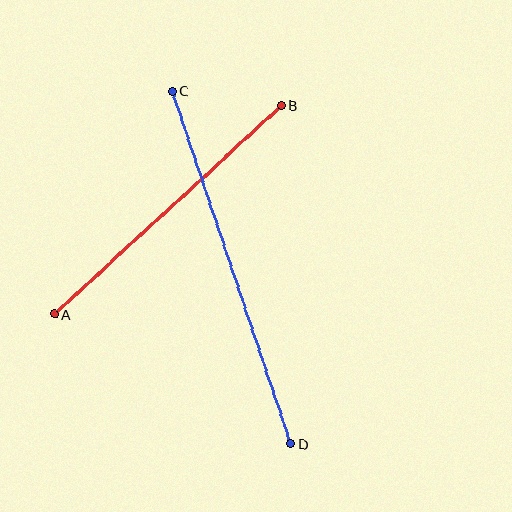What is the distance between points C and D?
The distance is approximately 372 pixels.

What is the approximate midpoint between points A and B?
The midpoint is at approximately (168, 210) pixels.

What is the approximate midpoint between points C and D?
The midpoint is at approximately (232, 267) pixels.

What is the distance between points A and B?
The distance is approximately 309 pixels.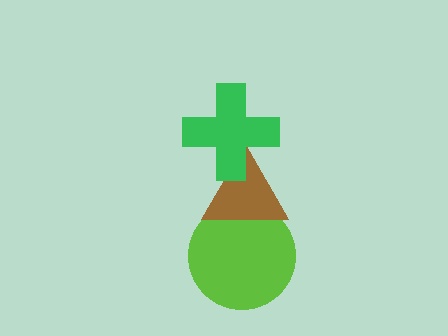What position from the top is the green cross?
The green cross is 1st from the top.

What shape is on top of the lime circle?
The brown triangle is on top of the lime circle.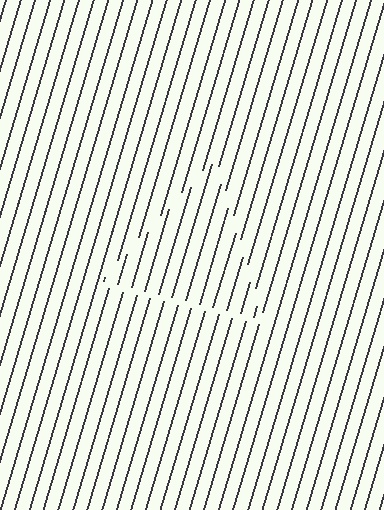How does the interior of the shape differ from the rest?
The interior of the shape contains the same grating, shifted by half a period — the contour is defined by the phase discontinuity where line-ends from the inner and outer gratings abut.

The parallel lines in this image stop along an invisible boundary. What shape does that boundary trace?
An illusory triangle. The interior of the shape contains the same grating, shifted by half a period — the contour is defined by the phase discontinuity where line-ends from the inner and outer gratings abut.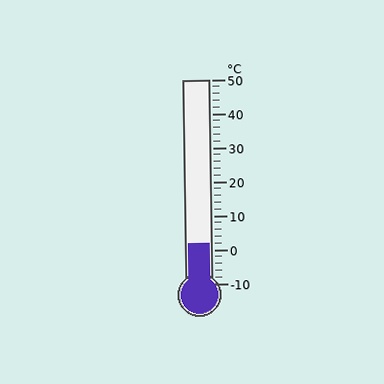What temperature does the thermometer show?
The thermometer shows approximately 2°C.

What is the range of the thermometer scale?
The thermometer scale ranges from -10°C to 50°C.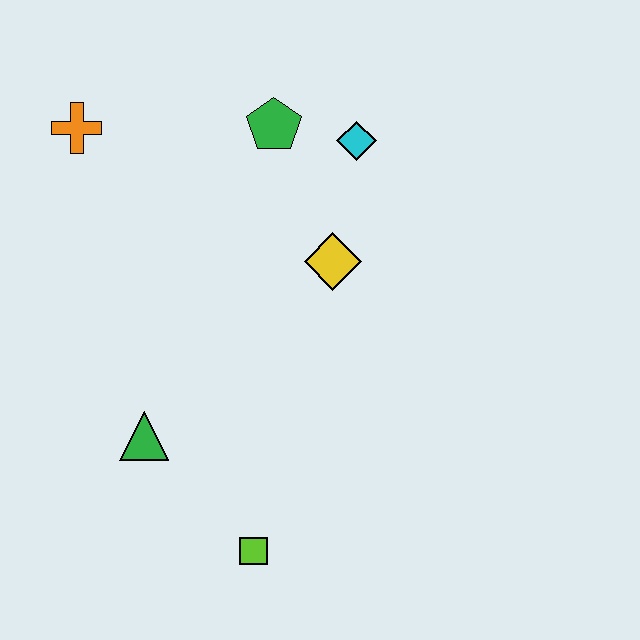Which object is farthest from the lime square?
The orange cross is farthest from the lime square.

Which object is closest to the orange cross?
The green pentagon is closest to the orange cross.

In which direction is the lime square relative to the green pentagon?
The lime square is below the green pentagon.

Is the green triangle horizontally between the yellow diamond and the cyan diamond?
No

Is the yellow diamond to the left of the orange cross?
No